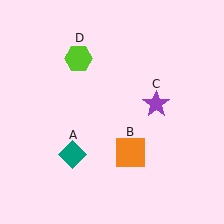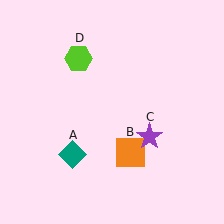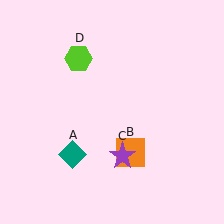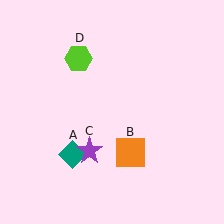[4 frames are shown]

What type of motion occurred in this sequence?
The purple star (object C) rotated clockwise around the center of the scene.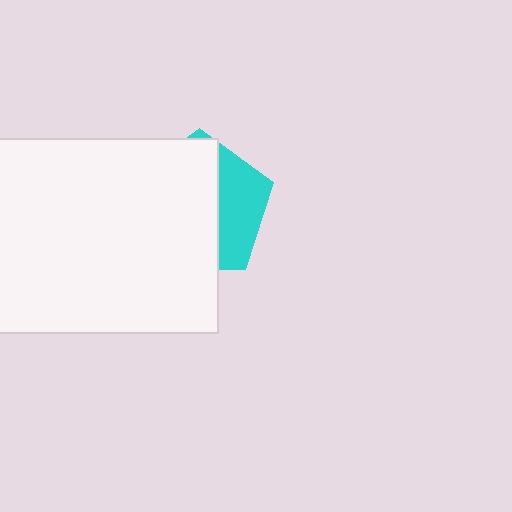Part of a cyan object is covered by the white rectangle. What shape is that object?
It is a pentagon.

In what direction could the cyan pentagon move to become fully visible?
The cyan pentagon could move right. That would shift it out from behind the white rectangle entirely.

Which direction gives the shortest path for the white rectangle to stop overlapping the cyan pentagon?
Moving left gives the shortest separation.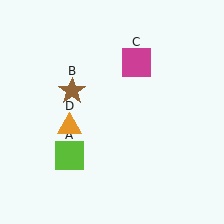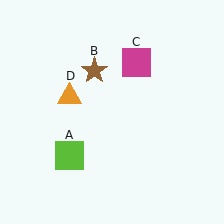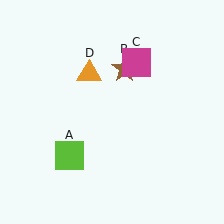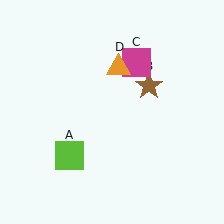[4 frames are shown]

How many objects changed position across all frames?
2 objects changed position: brown star (object B), orange triangle (object D).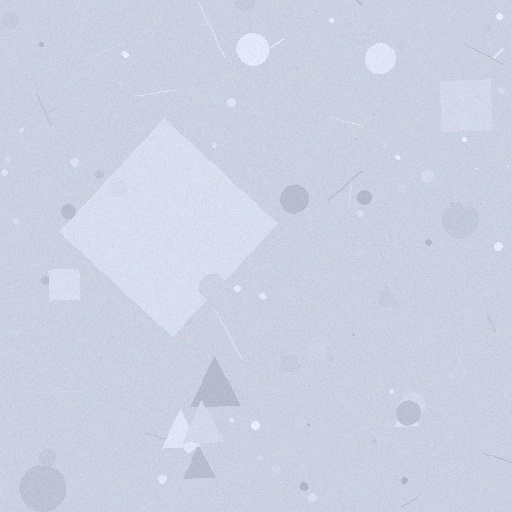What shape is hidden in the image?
A diamond is hidden in the image.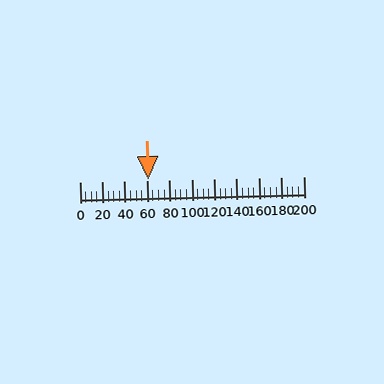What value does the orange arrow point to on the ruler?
The orange arrow points to approximately 61.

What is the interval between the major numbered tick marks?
The major tick marks are spaced 20 units apart.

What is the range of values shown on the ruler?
The ruler shows values from 0 to 200.